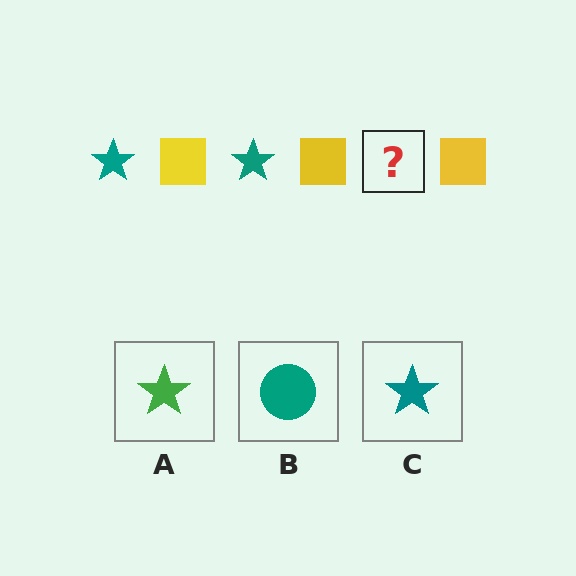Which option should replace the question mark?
Option C.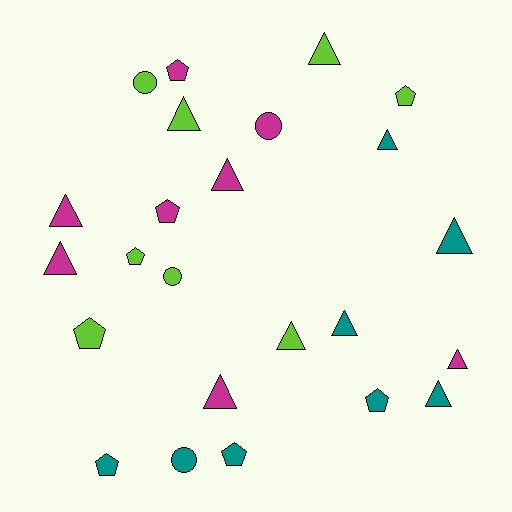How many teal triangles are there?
There are 4 teal triangles.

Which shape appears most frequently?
Triangle, with 12 objects.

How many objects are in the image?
There are 24 objects.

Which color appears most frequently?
Magenta, with 8 objects.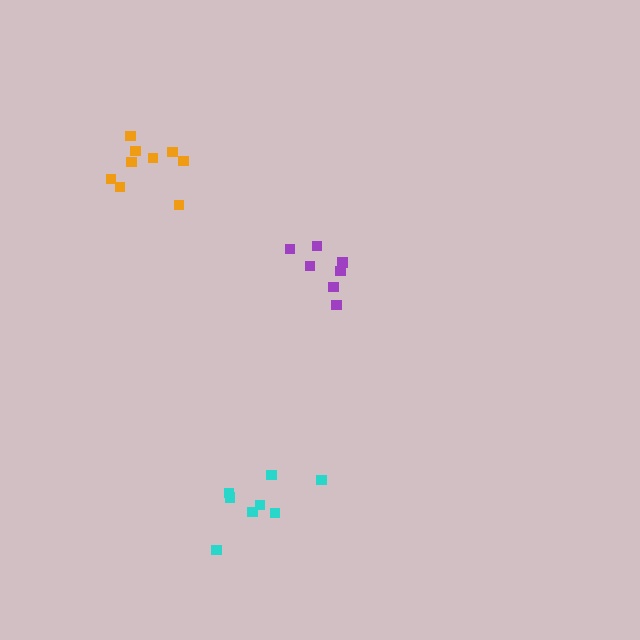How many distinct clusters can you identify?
There are 3 distinct clusters.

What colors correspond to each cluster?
The clusters are colored: cyan, purple, orange.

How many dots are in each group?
Group 1: 8 dots, Group 2: 7 dots, Group 3: 9 dots (24 total).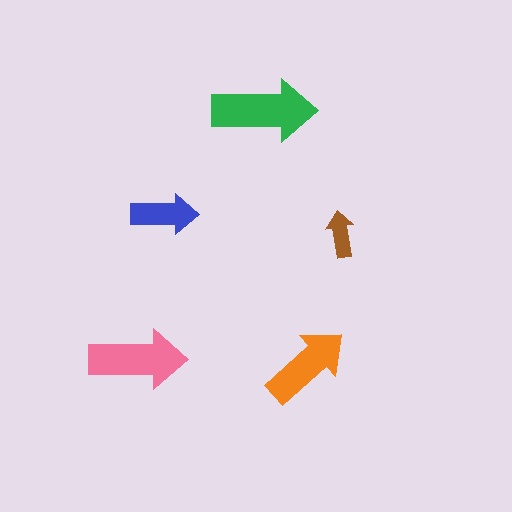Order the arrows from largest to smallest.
the green one, the pink one, the orange one, the blue one, the brown one.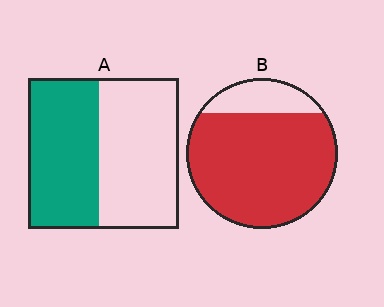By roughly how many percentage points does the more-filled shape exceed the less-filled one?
By roughly 35 percentage points (B over A).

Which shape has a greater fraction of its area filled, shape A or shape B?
Shape B.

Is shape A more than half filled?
Roughly half.